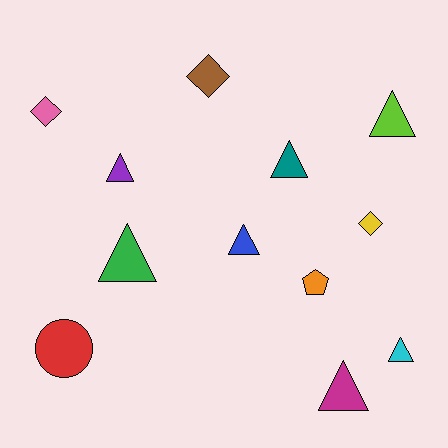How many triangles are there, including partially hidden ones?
There are 7 triangles.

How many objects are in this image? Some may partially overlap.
There are 12 objects.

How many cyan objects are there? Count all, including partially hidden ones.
There is 1 cyan object.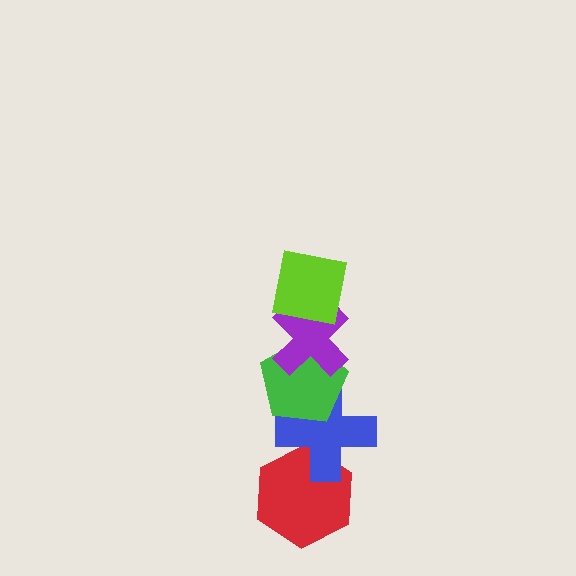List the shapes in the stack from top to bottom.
From top to bottom: the lime square, the purple cross, the green pentagon, the blue cross, the red hexagon.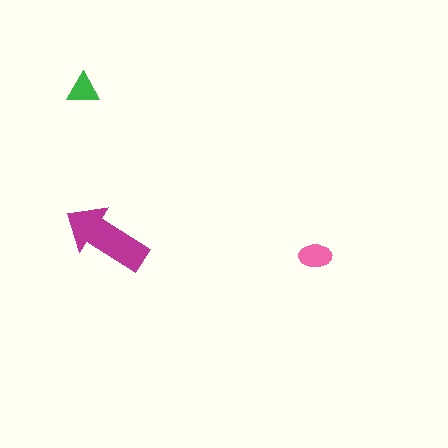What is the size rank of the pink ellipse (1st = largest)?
2nd.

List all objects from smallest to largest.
The green triangle, the pink ellipse, the magenta arrow.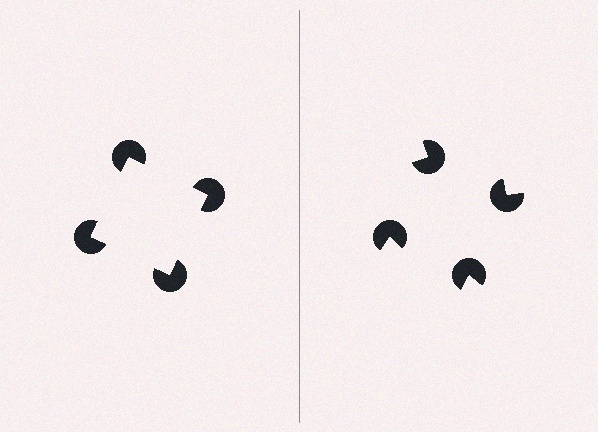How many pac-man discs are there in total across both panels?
8 — 4 on each side.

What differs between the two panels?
The pac-man discs are positioned identically on both sides; only the wedge orientations differ. On the left they align to a square; on the right they are misaligned.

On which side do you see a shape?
An illusory square appears on the left side. On the right side the wedge cuts are rotated, so no coherent shape forms.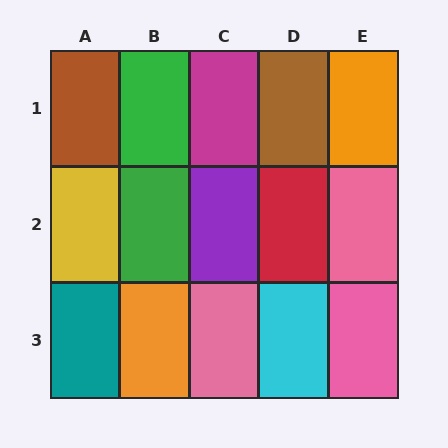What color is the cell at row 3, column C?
Pink.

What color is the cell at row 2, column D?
Red.